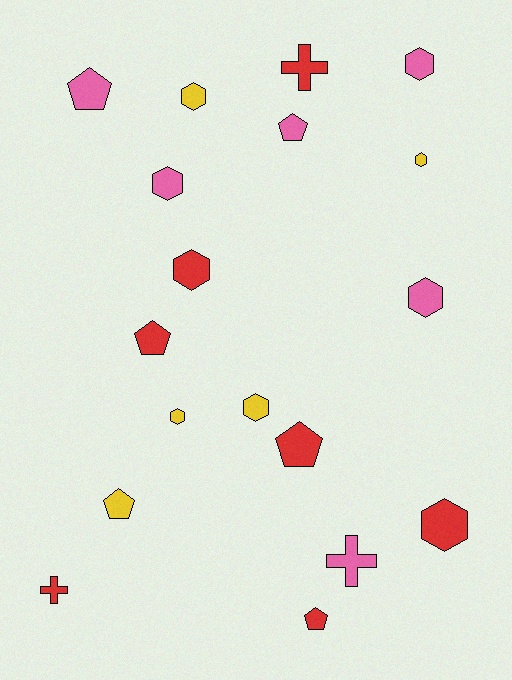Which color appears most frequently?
Red, with 7 objects.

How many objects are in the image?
There are 18 objects.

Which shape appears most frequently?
Hexagon, with 9 objects.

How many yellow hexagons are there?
There are 4 yellow hexagons.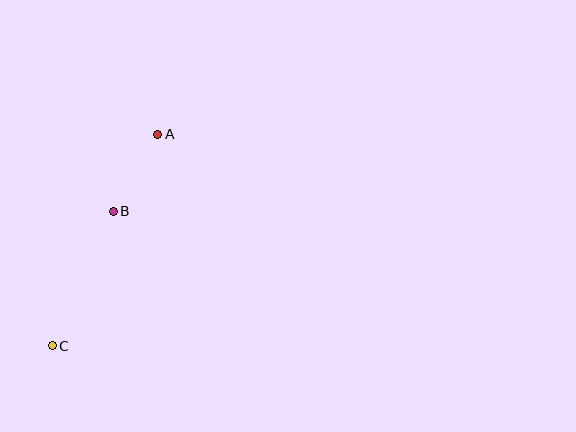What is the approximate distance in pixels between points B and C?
The distance between B and C is approximately 148 pixels.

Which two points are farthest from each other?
Points A and C are farthest from each other.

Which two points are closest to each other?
Points A and B are closest to each other.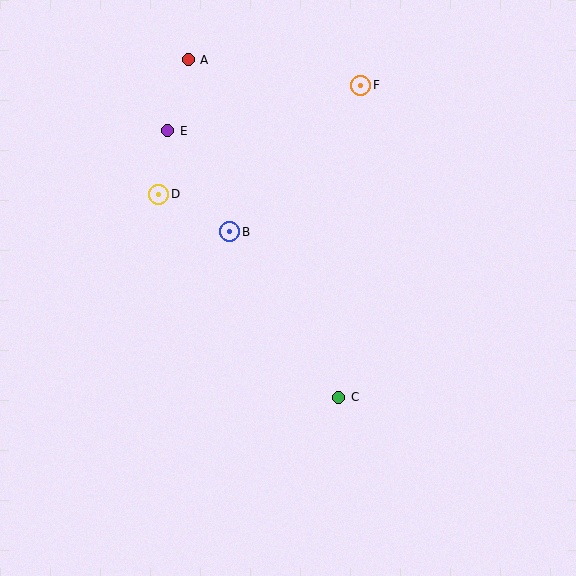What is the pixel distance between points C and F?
The distance between C and F is 313 pixels.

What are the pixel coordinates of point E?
Point E is at (168, 131).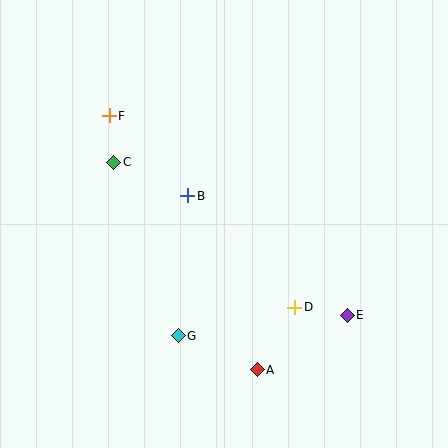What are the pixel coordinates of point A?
Point A is at (257, 370).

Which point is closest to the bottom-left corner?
Point G is closest to the bottom-left corner.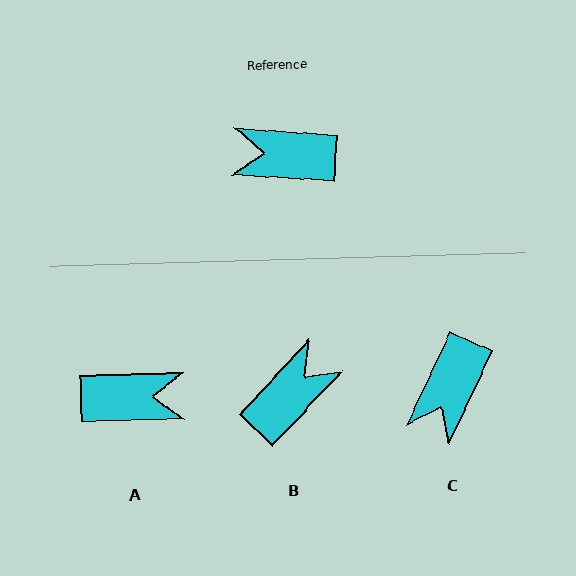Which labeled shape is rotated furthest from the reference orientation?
A, about 175 degrees away.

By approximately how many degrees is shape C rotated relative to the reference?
Approximately 69 degrees counter-clockwise.